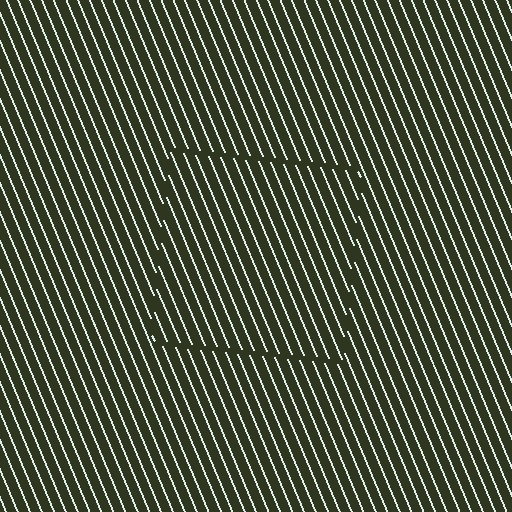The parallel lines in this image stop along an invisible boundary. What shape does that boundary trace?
An illusory square. The interior of the shape contains the same grating, shifted by half a period — the contour is defined by the phase discontinuity where line-ends from the inner and outer gratings abut.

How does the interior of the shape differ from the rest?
The interior of the shape contains the same grating, shifted by half a period — the contour is defined by the phase discontinuity where line-ends from the inner and outer gratings abut.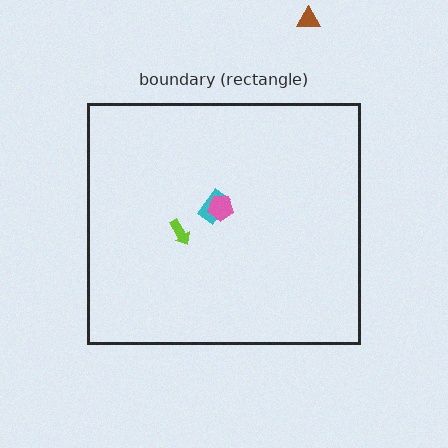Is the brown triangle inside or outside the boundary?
Outside.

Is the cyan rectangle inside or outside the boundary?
Inside.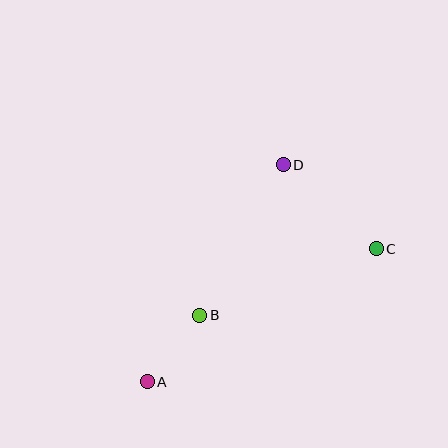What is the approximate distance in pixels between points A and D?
The distance between A and D is approximately 256 pixels.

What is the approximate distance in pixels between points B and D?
The distance between B and D is approximately 172 pixels.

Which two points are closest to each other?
Points A and B are closest to each other.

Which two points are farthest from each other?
Points A and C are farthest from each other.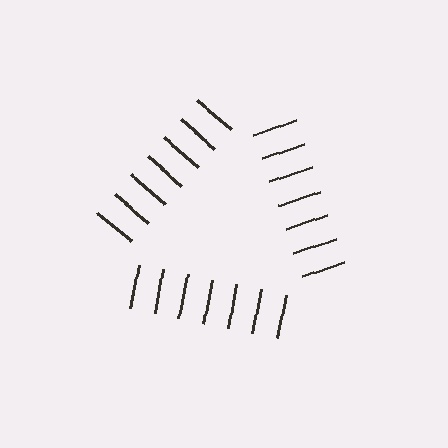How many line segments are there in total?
21 — 7 along each of the 3 edges.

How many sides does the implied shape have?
3 sides — the line-ends trace a triangle.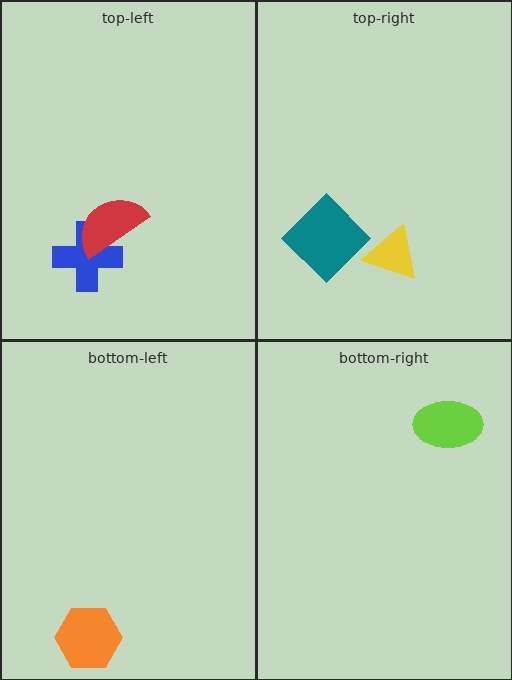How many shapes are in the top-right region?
2.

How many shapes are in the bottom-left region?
1.